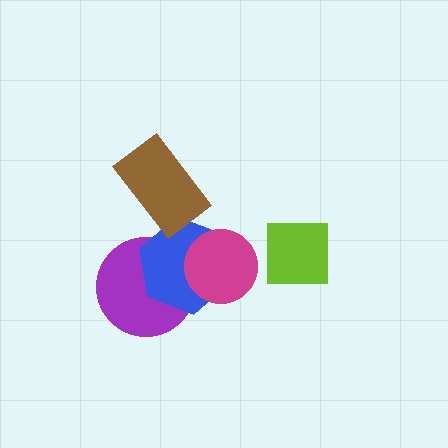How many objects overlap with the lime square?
0 objects overlap with the lime square.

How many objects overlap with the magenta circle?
2 objects overlap with the magenta circle.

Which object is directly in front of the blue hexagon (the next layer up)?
The magenta circle is directly in front of the blue hexagon.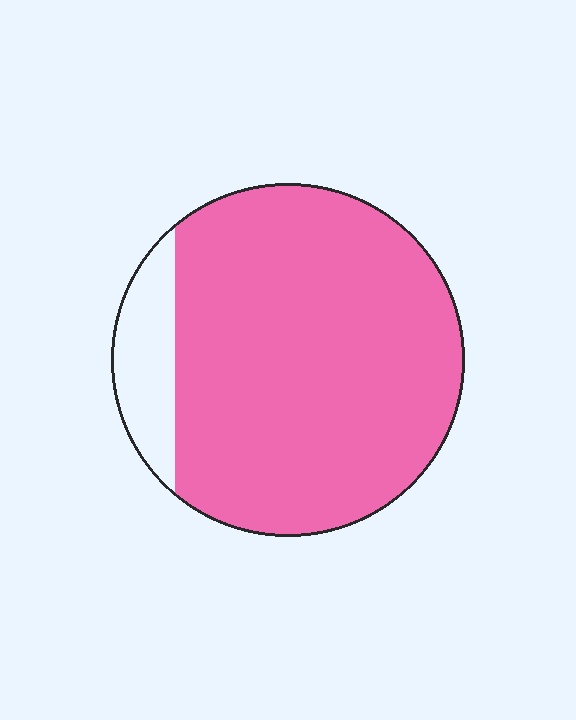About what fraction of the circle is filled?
About seven eighths (7/8).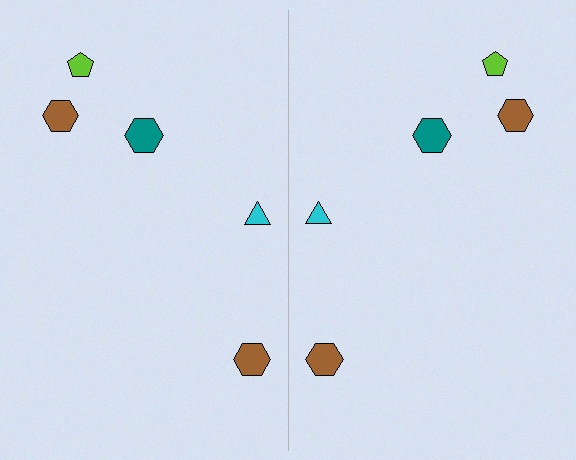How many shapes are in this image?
There are 10 shapes in this image.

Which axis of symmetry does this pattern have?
The pattern has a vertical axis of symmetry running through the center of the image.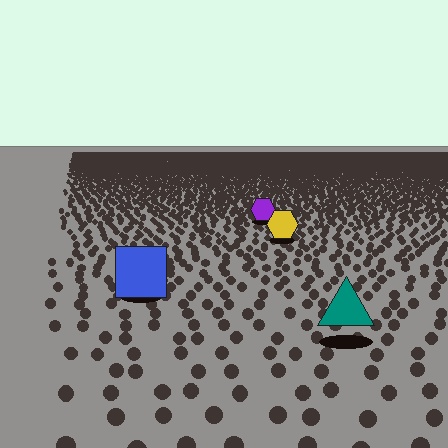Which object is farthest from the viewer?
The purple hexagon is farthest from the viewer. It appears smaller and the ground texture around it is denser.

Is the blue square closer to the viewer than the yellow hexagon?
Yes. The blue square is closer — you can tell from the texture gradient: the ground texture is coarser near it.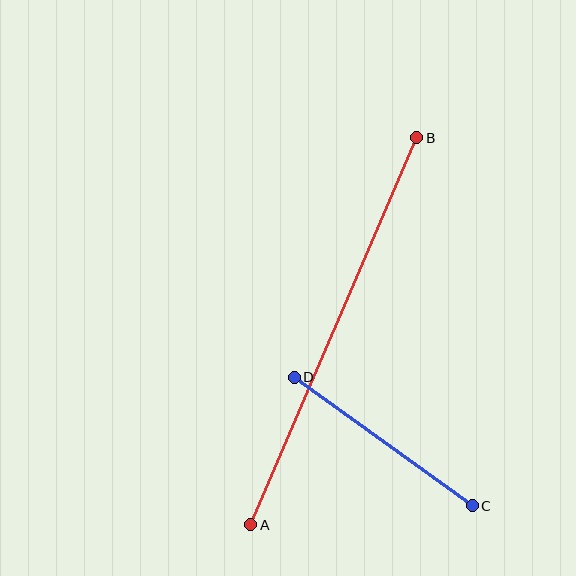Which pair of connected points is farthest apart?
Points A and B are farthest apart.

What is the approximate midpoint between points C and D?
The midpoint is at approximately (383, 442) pixels.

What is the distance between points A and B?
The distance is approximately 421 pixels.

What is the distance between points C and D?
The distance is approximately 220 pixels.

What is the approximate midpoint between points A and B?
The midpoint is at approximately (334, 331) pixels.